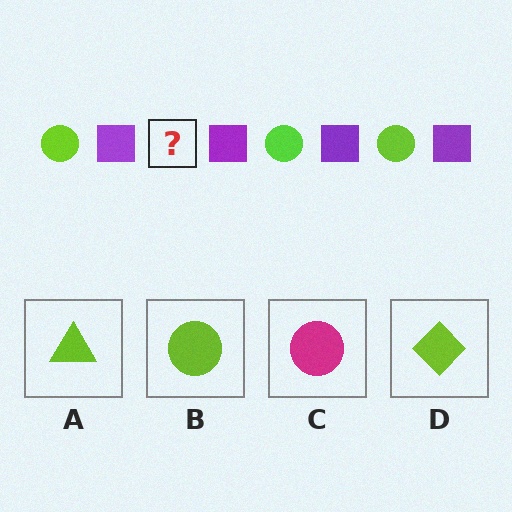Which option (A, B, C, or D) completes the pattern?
B.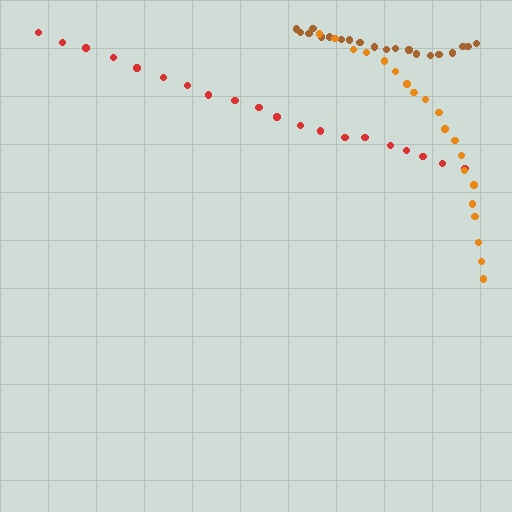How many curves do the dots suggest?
There are 3 distinct paths.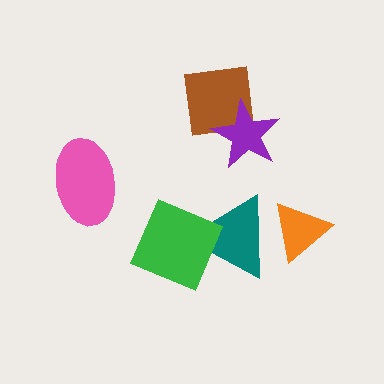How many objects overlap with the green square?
1 object overlaps with the green square.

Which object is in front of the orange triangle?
The teal triangle is in front of the orange triangle.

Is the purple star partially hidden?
No, no other shape covers it.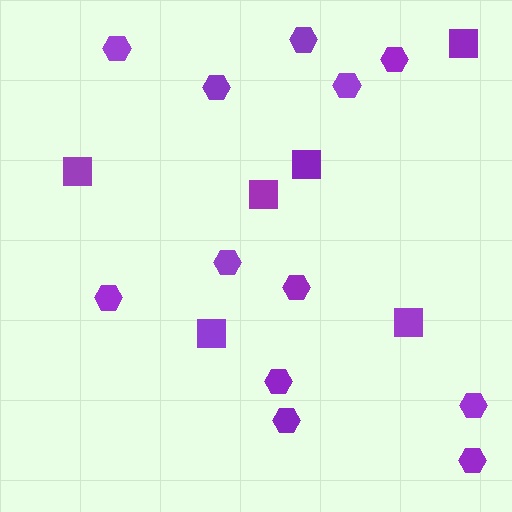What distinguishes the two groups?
There are 2 groups: one group of squares (6) and one group of hexagons (12).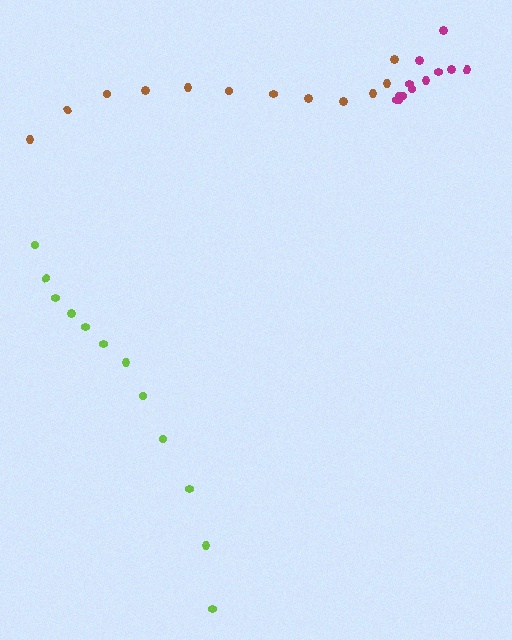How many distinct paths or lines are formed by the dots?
There are 3 distinct paths.